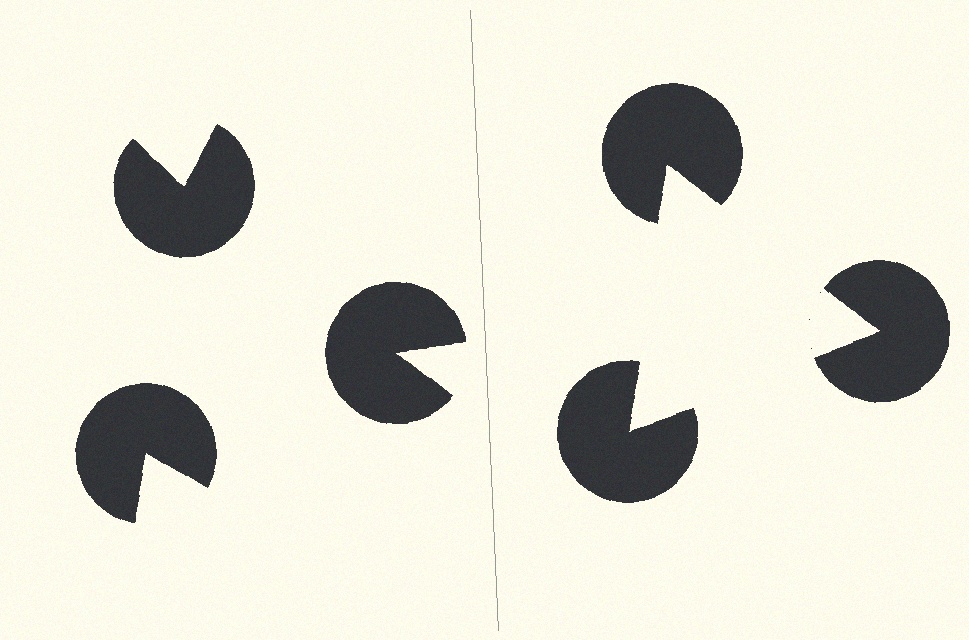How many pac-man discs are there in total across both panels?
6 — 3 on each side.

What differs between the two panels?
The pac-man discs are positioned identically on both sides; only the wedge orientations differ. On the right they align to a triangle; on the left they are misaligned.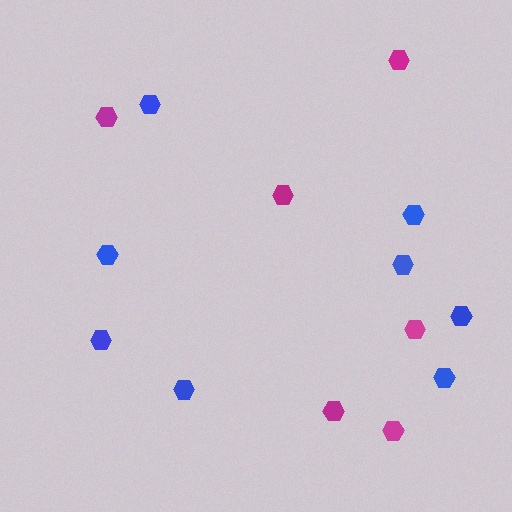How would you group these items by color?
There are 2 groups: one group of magenta hexagons (6) and one group of blue hexagons (8).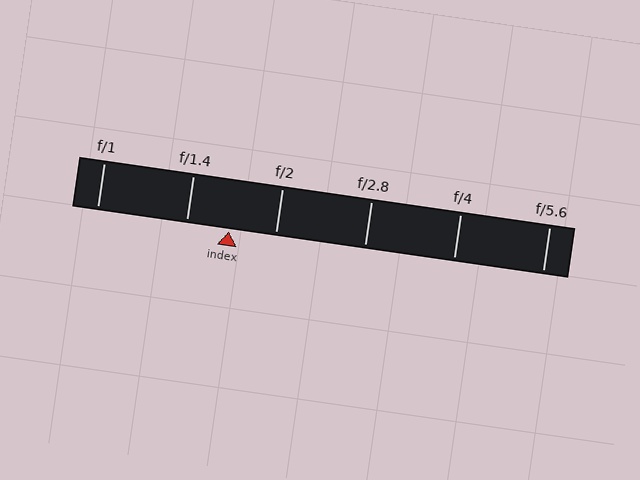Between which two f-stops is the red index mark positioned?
The index mark is between f/1.4 and f/2.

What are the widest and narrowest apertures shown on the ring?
The widest aperture shown is f/1 and the narrowest is f/5.6.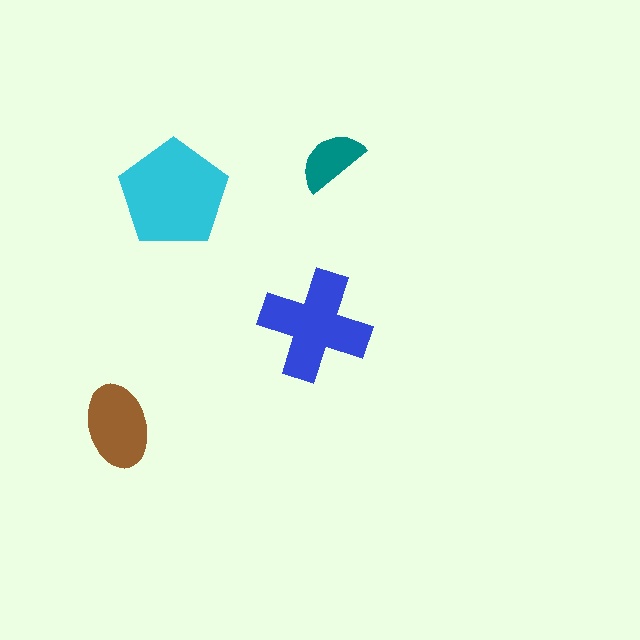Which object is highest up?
The teal semicircle is topmost.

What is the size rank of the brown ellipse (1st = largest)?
3rd.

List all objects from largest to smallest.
The cyan pentagon, the blue cross, the brown ellipse, the teal semicircle.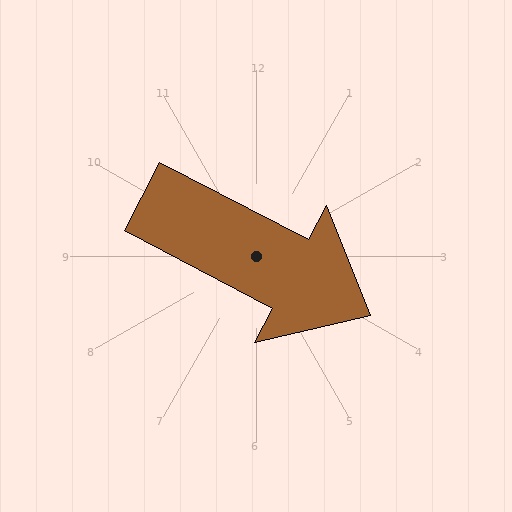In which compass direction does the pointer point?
Southeast.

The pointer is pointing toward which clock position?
Roughly 4 o'clock.